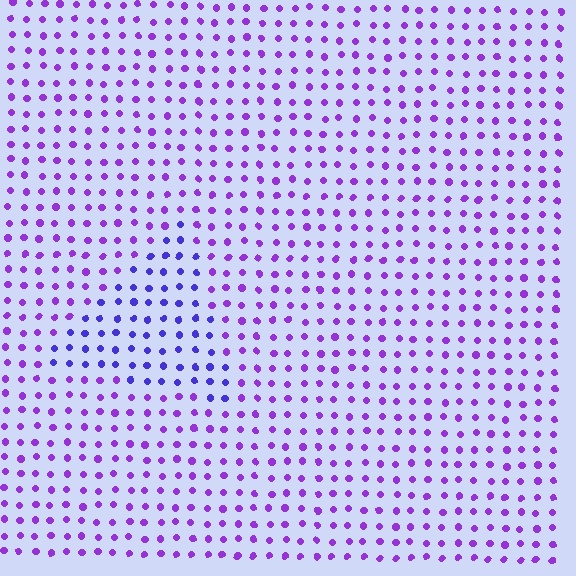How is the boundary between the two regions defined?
The boundary is defined purely by a slight shift in hue (about 30 degrees). Spacing, size, and orientation are identical on both sides.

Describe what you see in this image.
The image is filled with small purple elements in a uniform arrangement. A triangle-shaped region is visible where the elements are tinted to a slightly different hue, forming a subtle color boundary.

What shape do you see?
I see a triangle.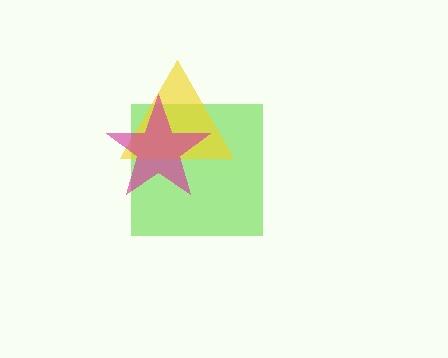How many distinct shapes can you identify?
There are 3 distinct shapes: a lime square, a yellow triangle, a magenta star.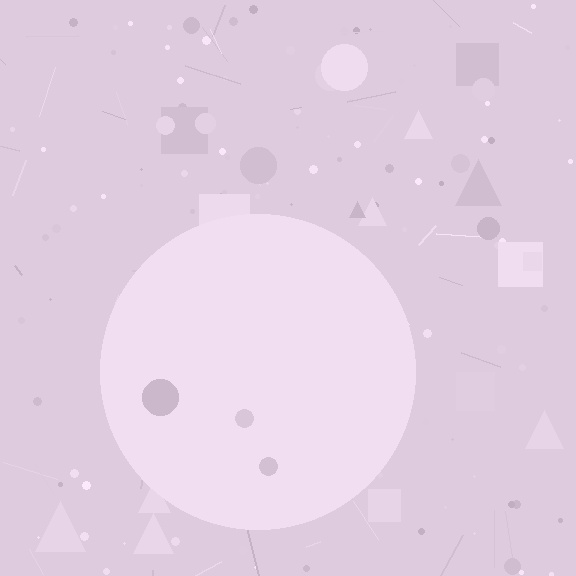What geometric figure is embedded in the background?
A circle is embedded in the background.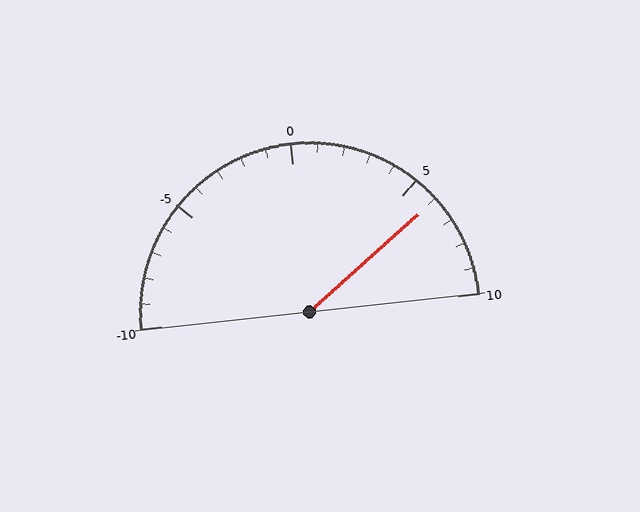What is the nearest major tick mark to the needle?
The nearest major tick mark is 5.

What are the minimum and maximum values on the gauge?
The gauge ranges from -10 to 10.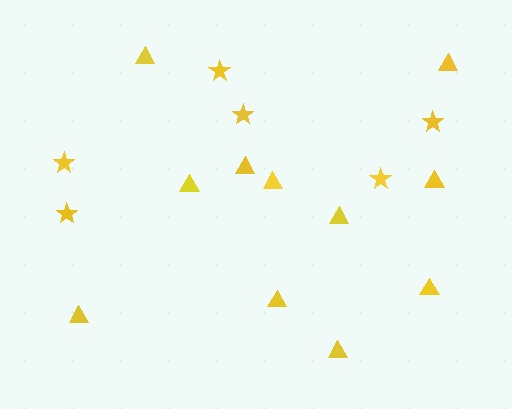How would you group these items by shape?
There are 2 groups: one group of stars (6) and one group of triangles (11).